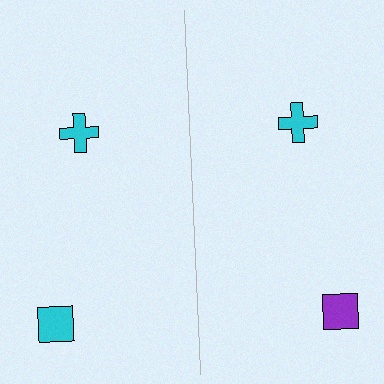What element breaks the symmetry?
The purple square on the right side breaks the symmetry — its mirror counterpart is cyan.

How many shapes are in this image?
There are 4 shapes in this image.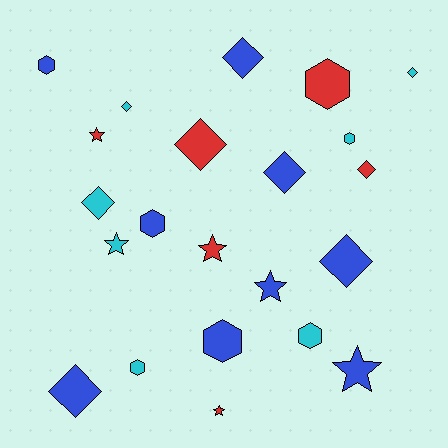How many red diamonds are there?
There are 2 red diamonds.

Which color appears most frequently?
Blue, with 9 objects.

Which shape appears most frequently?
Diamond, with 9 objects.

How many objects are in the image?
There are 22 objects.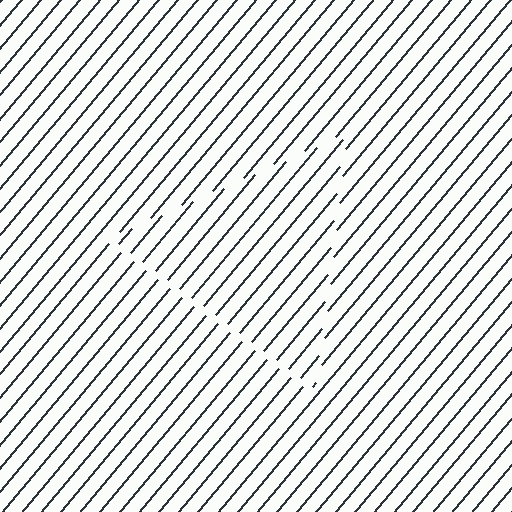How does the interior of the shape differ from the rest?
The interior of the shape contains the same grating, shifted by half a period — the contour is defined by the phase discontinuity where line-ends from the inner and outer gratings abut.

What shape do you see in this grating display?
An illusory triangle. The interior of the shape contains the same grating, shifted by half a period — the contour is defined by the phase discontinuity where line-ends from the inner and outer gratings abut.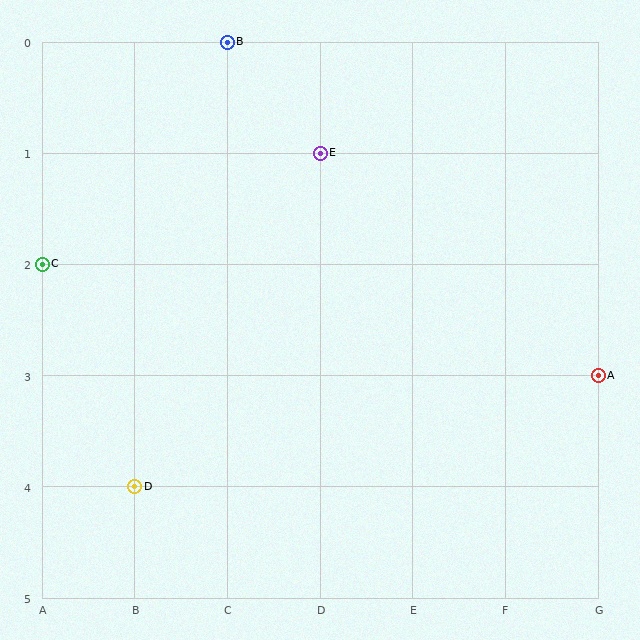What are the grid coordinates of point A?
Point A is at grid coordinates (G, 3).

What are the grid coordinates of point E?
Point E is at grid coordinates (D, 1).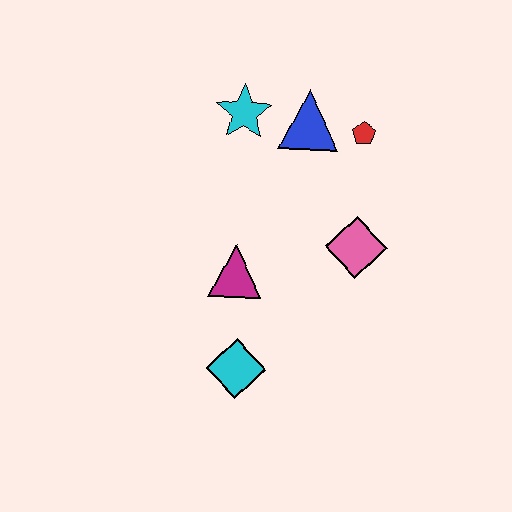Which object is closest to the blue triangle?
The red pentagon is closest to the blue triangle.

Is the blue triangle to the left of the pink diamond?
Yes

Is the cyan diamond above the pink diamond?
No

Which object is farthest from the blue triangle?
The cyan diamond is farthest from the blue triangle.